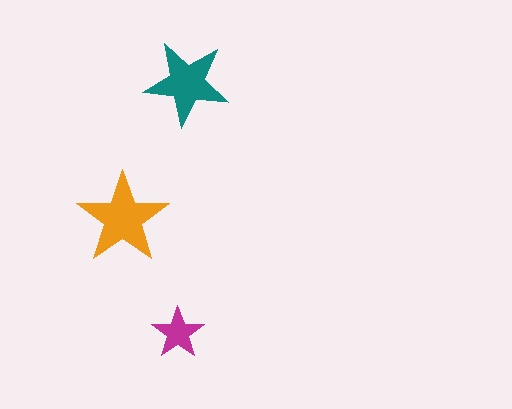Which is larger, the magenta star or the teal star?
The teal one.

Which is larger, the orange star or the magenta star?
The orange one.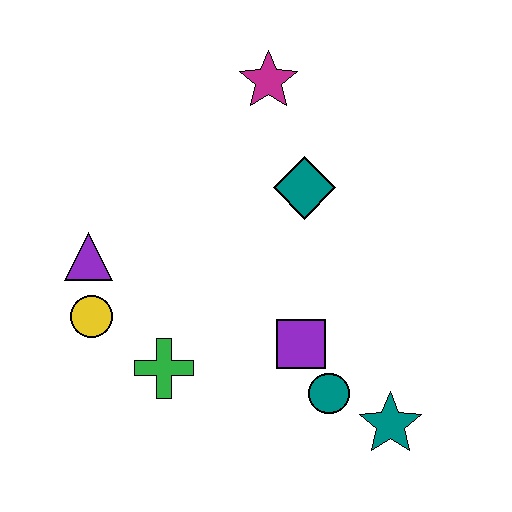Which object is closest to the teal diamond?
The magenta star is closest to the teal diamond.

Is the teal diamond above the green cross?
Yes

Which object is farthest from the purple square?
The magenta star is farthest from the purple square.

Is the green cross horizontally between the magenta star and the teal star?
No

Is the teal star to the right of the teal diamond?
Yes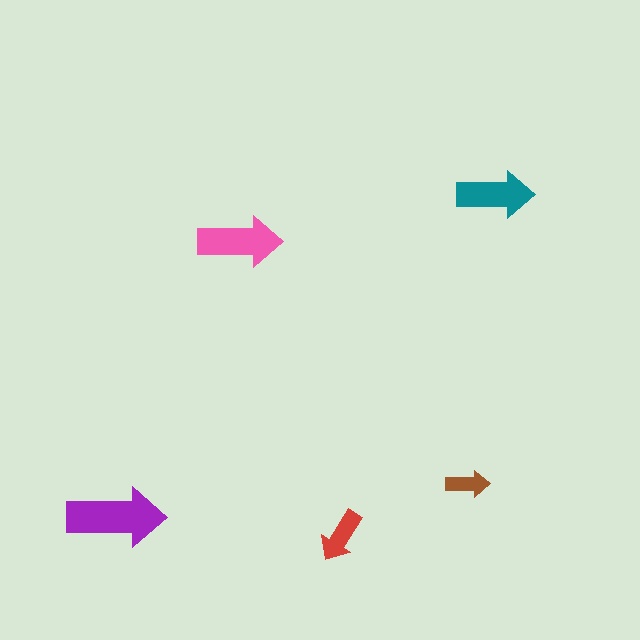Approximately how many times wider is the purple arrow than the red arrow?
About 2 times wider.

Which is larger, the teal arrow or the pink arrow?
The pink one.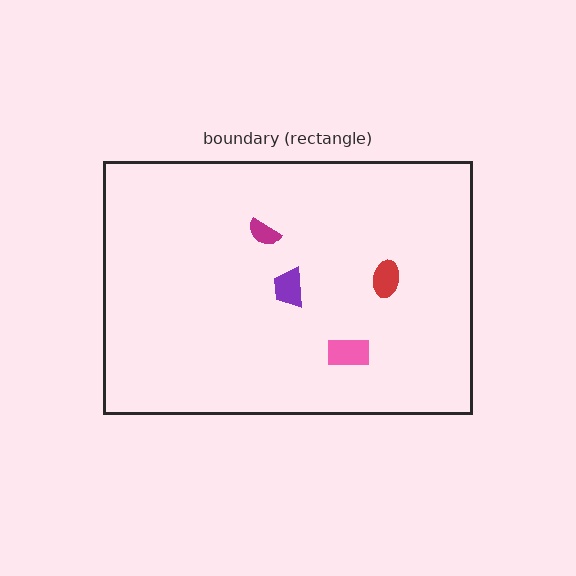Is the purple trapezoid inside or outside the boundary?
Inside.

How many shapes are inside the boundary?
4 inside, 0 outside.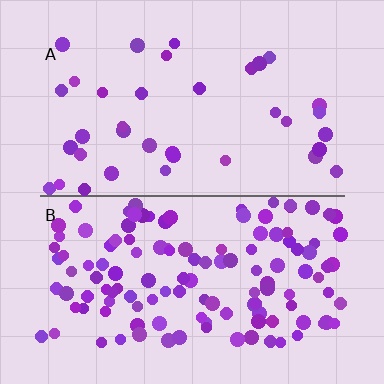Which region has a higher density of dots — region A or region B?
B (the bottom).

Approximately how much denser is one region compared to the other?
Approximately 3.4× — region B over region A.